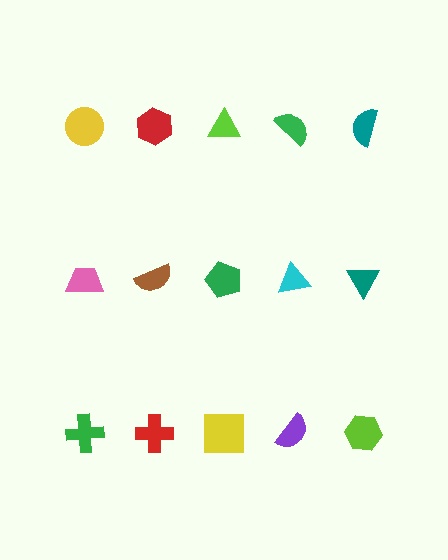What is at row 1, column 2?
A red hexagon.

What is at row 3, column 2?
A red cross.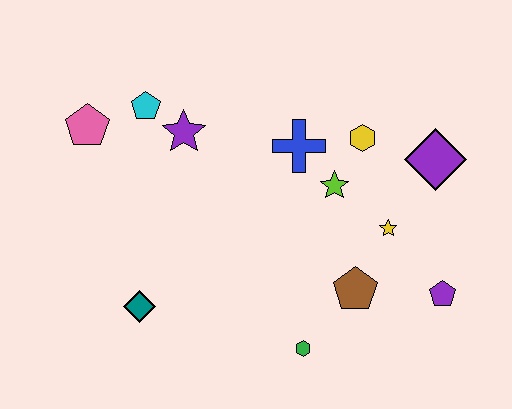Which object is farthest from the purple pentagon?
The pink pentagon is farthest from the purple pentagon.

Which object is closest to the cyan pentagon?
The purple star is closest to the cyan pentagon.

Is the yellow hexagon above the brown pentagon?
Yes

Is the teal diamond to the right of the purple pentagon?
No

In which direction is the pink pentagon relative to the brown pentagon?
The pink pentagon is to the left of the brown pentagon.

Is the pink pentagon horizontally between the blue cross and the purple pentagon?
No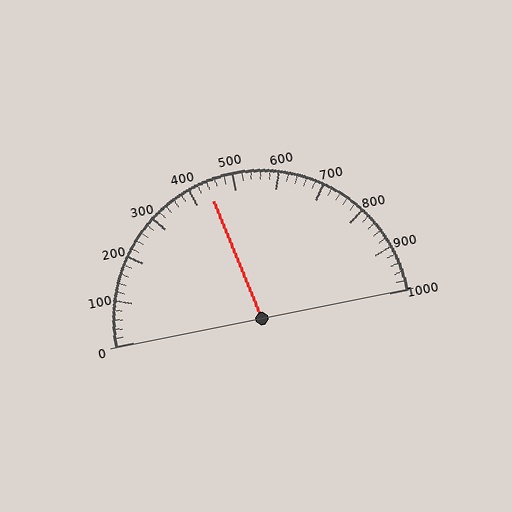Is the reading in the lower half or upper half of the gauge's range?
The reading is in the lower half of the range (0 to 1000).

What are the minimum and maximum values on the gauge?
The gauge ranges from 0 to 1000.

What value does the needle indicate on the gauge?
The needle indicates approximately 440.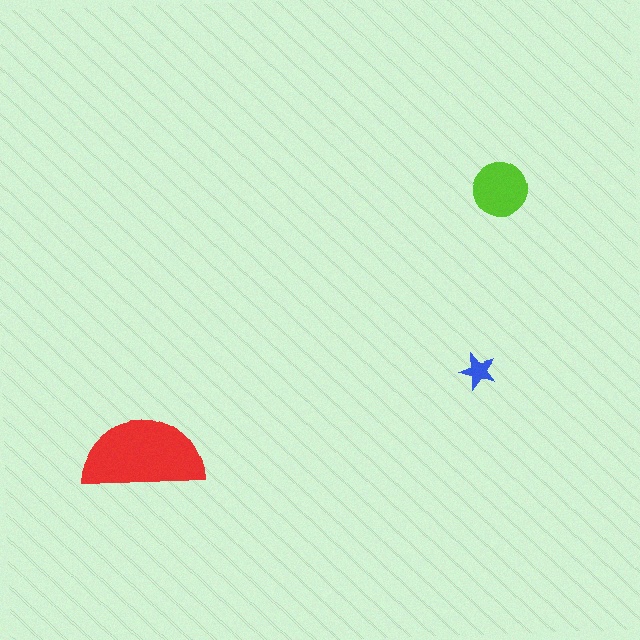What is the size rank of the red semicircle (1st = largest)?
1st.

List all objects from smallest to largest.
The blue star, the lime circle, the red semicircle.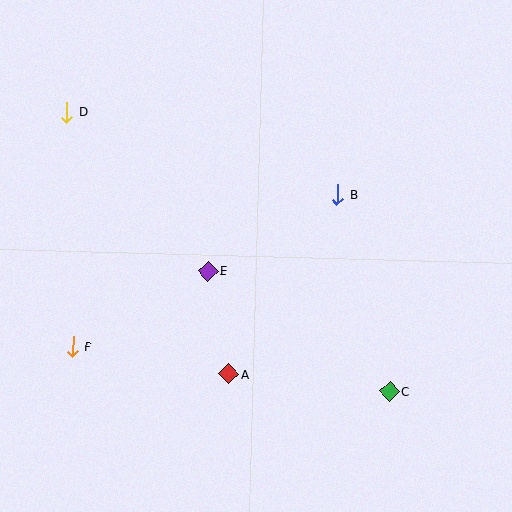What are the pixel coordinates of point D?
Point D is at (66, 112).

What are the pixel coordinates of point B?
Point B is at (337, 194).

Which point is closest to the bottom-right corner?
Point C is closest to the bottom-right corner.